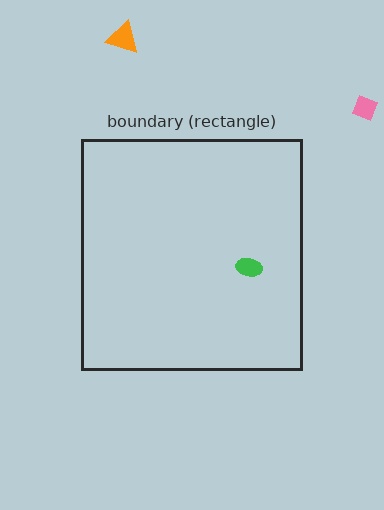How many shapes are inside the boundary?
1 inside, 2 outside.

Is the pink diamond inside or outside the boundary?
Outside.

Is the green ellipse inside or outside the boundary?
Inside.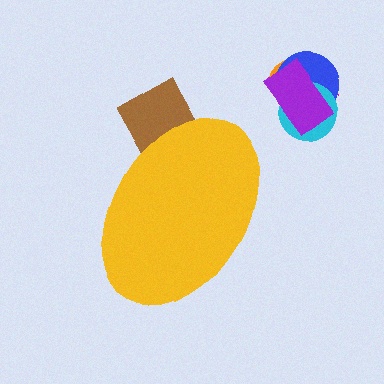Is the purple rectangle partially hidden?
No, the purple rectangle is fully visible.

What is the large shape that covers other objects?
A yellow ellipse.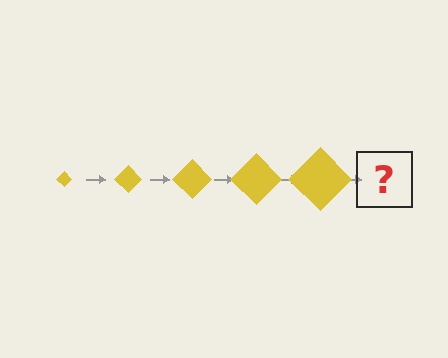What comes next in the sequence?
The next element should be a yellow diamond, larger than the previous one.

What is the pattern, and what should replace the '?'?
The pattern is that the diamond gets progressively larger each step. The '?' should be a yellow diamond, larger than the previous one.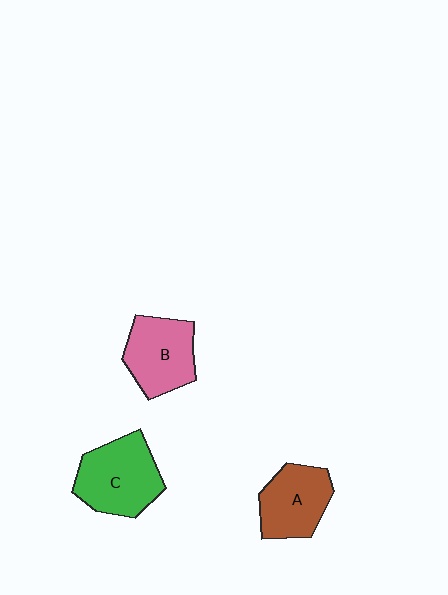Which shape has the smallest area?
Shape A (brown).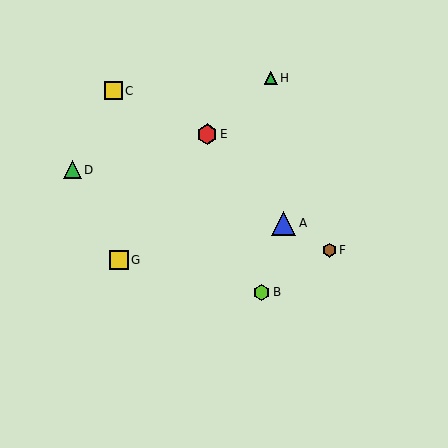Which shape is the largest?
The blue triangle (labeled A) is the largest.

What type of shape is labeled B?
Shape B is a lime hexagon.